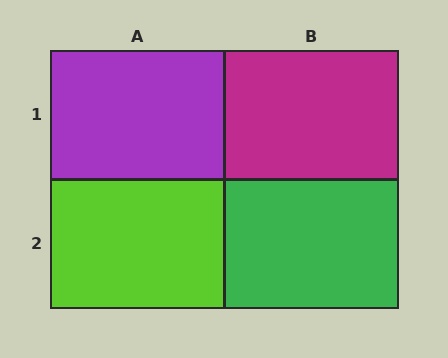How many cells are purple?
1 cell is purple.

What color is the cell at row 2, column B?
Green.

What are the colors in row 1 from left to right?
Purple, magenta.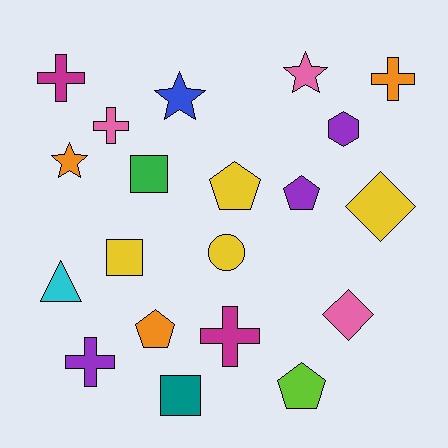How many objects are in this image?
There are 20 objects.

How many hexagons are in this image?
There is 1 hexagon.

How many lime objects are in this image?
There is 1 lime object.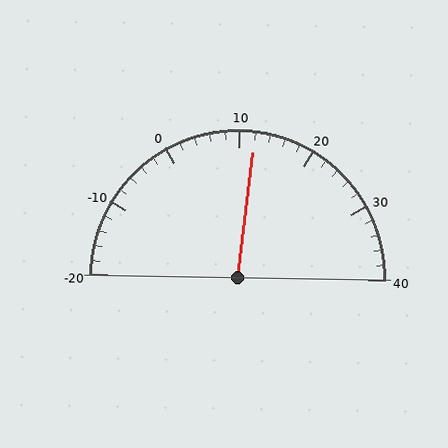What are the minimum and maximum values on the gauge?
The gauge ranges from -20 to 40.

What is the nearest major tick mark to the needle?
The nearest major tick mark is 10.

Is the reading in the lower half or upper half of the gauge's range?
The reading is in the upper half of the range (-20 to 40).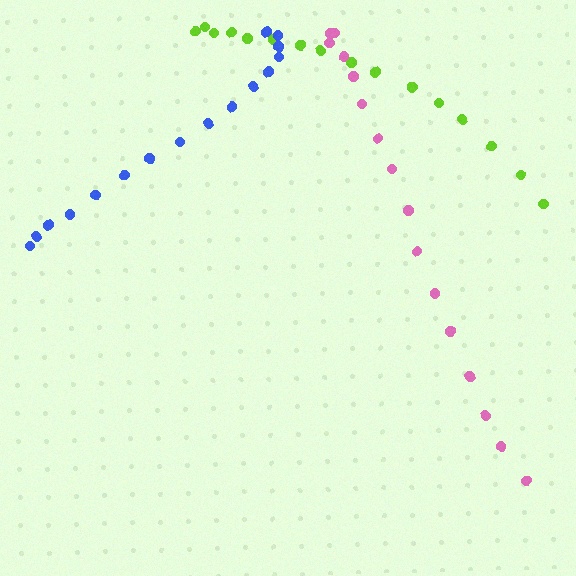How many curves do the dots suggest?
There are 3 distinct paths.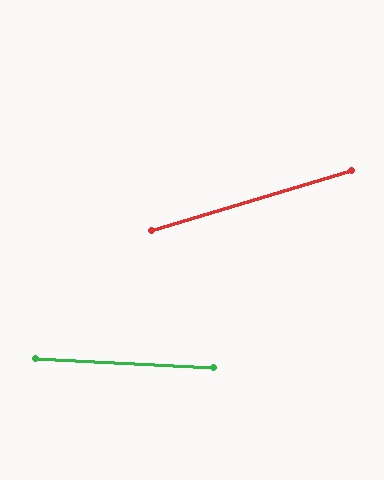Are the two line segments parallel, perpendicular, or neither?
Neither parallel nor perpendicular — they differ by about 20°.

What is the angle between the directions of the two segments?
Approximately 20 degrees.